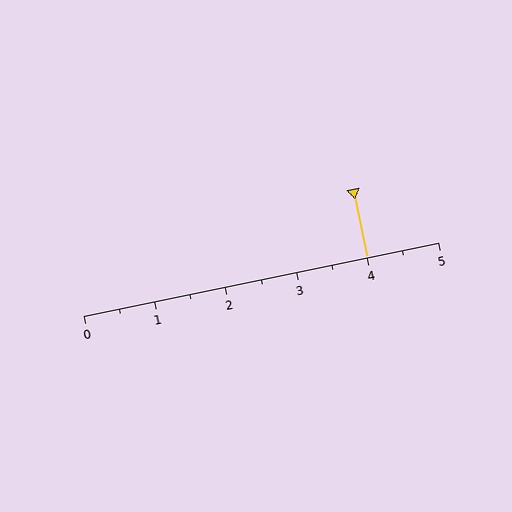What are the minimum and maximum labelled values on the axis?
The axis runs from 0 to 5.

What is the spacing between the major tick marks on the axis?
The major ticks are spaced 1 apart.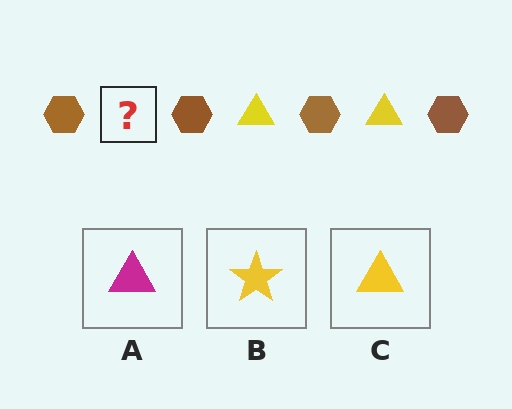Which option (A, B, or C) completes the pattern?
C.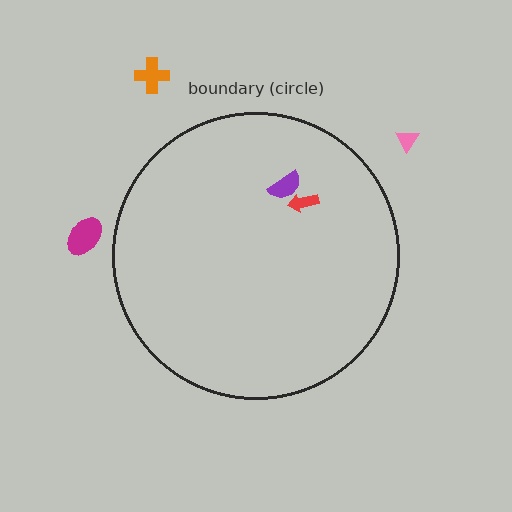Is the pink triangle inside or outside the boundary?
Outside.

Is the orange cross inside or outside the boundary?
Outside.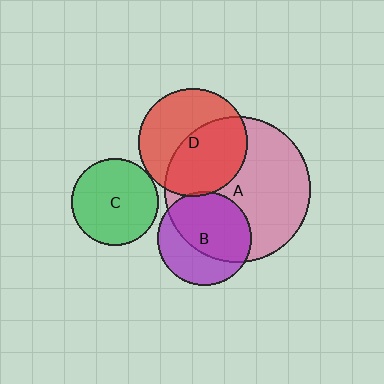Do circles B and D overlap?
Yes.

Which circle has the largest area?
Circle A (pink).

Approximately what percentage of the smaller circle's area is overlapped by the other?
Approximately 5%.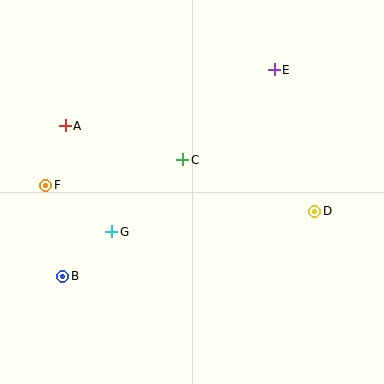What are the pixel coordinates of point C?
Point C is at (183, 160).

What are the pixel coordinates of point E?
Point E is at (274, 70).